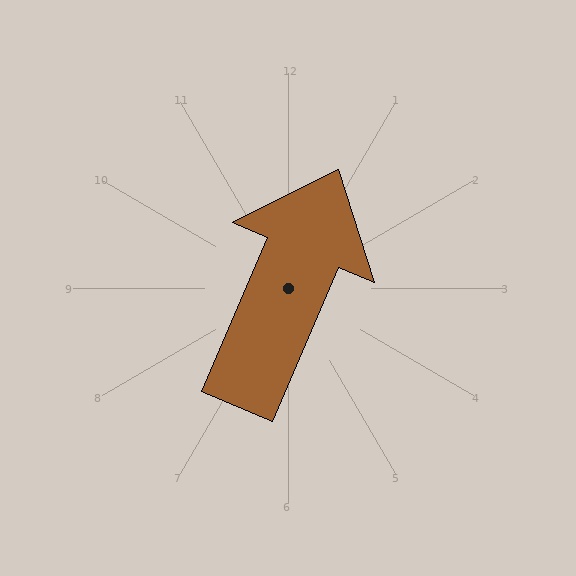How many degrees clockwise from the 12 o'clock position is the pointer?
Approximately 23 degrees.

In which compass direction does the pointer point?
Northeast.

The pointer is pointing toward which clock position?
Roughly 1 o'clock.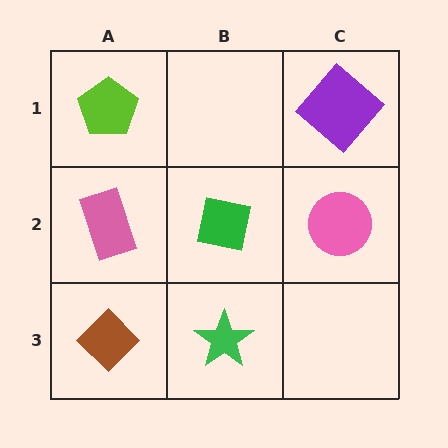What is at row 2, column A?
A pink rectangle.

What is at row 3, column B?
A green star.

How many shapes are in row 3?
2 shapes.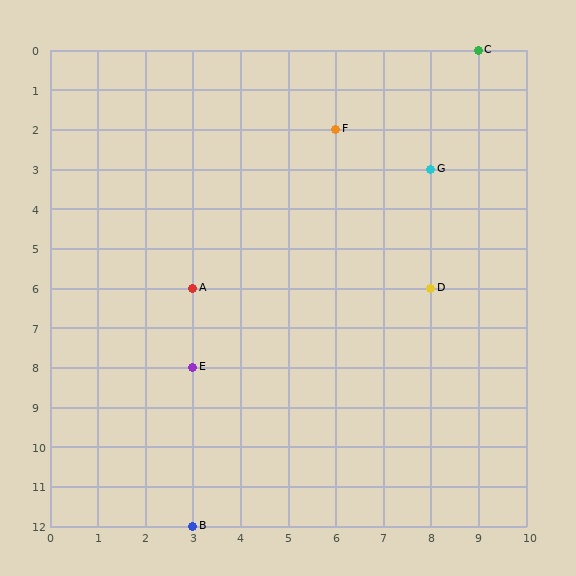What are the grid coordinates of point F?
Point F is at grid coordinates (6, 2).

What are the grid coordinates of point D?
Point D is at grid coordinates (8, 6).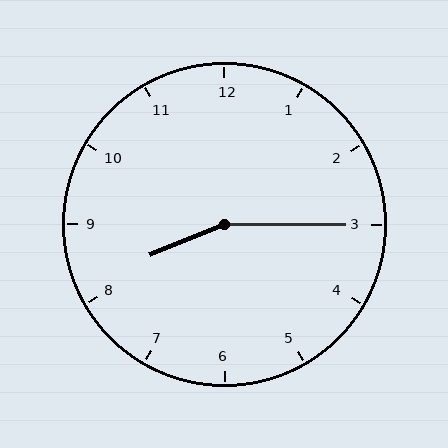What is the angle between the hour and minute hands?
Approximately 158 degrees.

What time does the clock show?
8:15.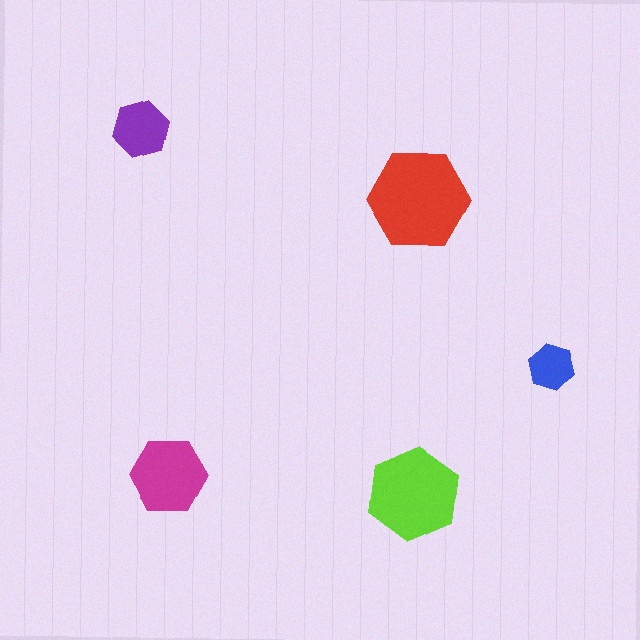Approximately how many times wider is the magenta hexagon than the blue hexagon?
About 1.5 times wider.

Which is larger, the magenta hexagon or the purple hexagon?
The magenta one.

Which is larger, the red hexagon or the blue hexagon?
The red one.